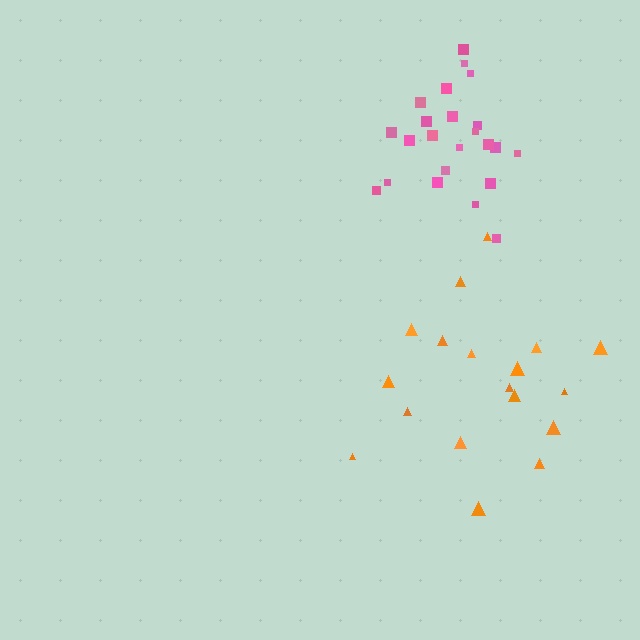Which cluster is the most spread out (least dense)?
Orange.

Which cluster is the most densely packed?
Pink.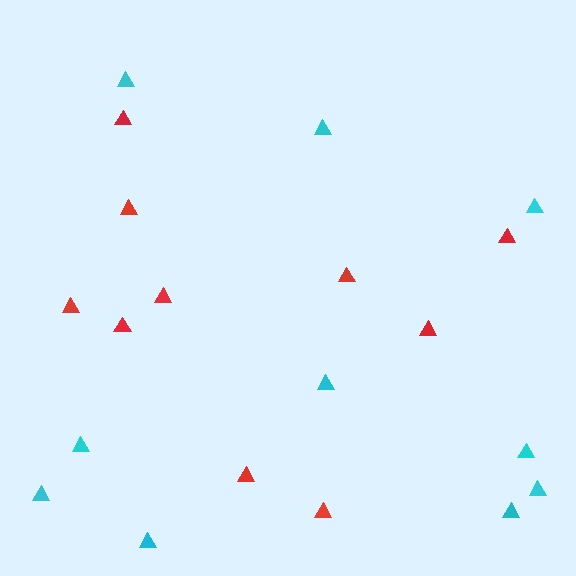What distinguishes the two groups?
There are 2 groups: one group of red triangles (10) and one group of cyan triangles (10).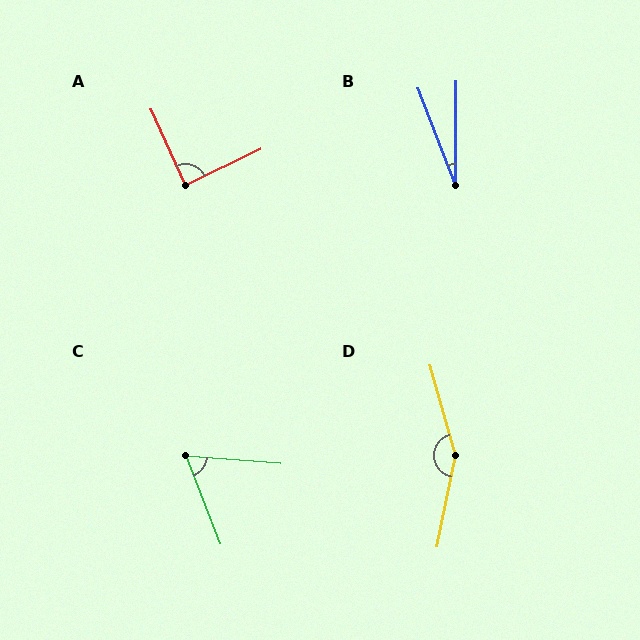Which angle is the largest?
D, at approximately 153 degrees.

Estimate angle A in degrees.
Approximately 89 degrees.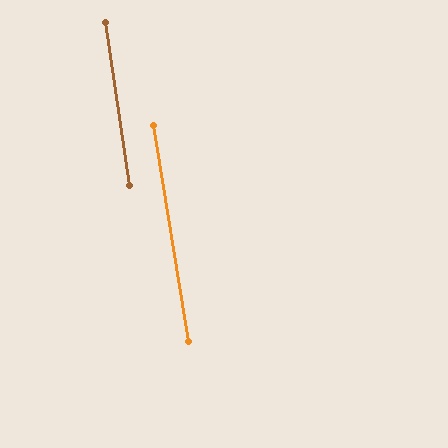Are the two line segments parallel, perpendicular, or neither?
Parallel — their directions differ by only 0.8°.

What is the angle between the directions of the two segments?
Approximately 1 degree.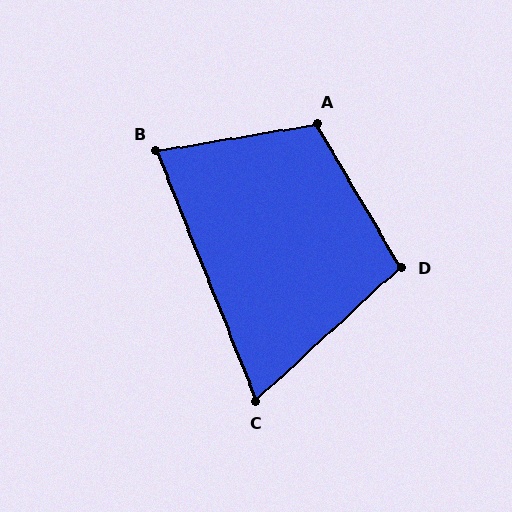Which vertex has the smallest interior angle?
C, at approximately 69 degrees.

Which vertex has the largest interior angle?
A, at approximately 111 degrees.